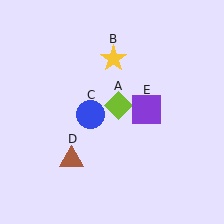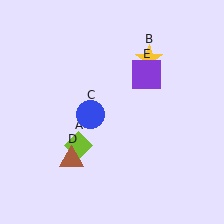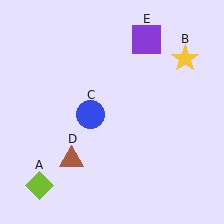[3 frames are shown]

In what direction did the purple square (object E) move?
The purple square (object E) moved up.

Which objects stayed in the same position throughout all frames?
Blue circle (object C) and brown triangle (object D) remained stationary.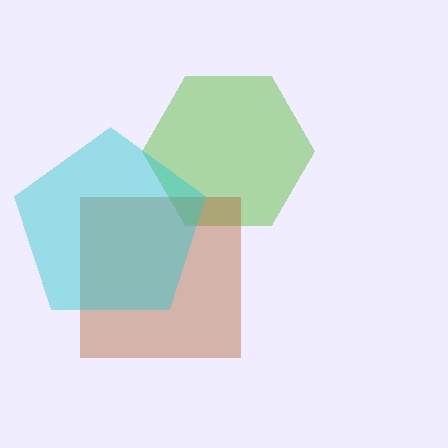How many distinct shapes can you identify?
There are 3 distinct shapes: a lime hexagon, a brown square, a cyan pentagon.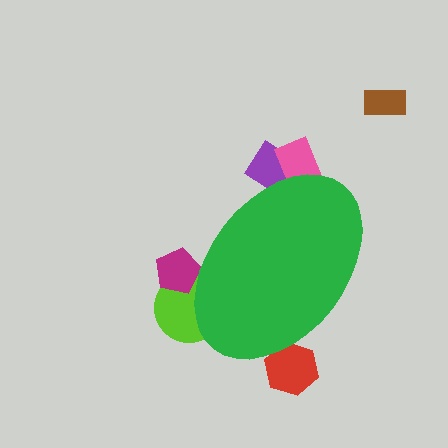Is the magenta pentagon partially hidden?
Yes, the magenta pentagon is partially hidden behind the green ellipse.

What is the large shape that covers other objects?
A green ellipse.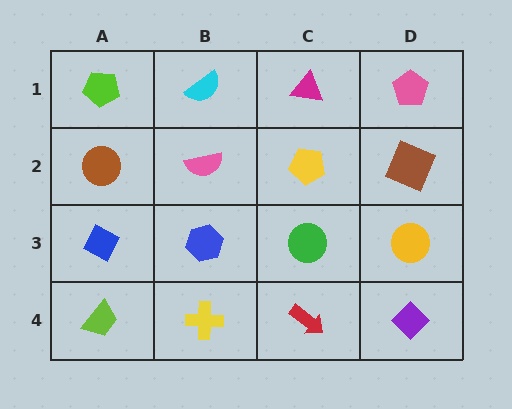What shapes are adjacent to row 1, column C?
A yellow pentagon (row 2, column C), a cyan semicircle (row 1, column B), a pink pentagon (row 1, column D).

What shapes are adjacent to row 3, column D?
A brown square (row 2, column D), a purple diamond (row 4, column D), a green circle (row 3, column C).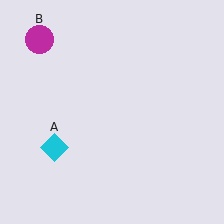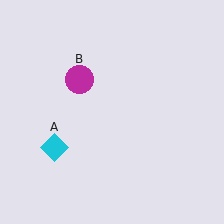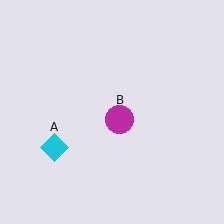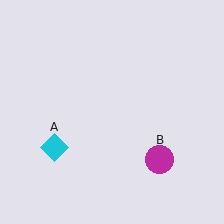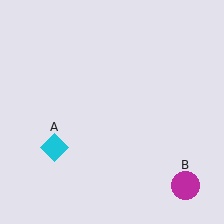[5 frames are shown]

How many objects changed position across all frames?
1 object changed position: magenta circle (object B).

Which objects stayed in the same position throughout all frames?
Cyan diamond (object A) remained stationary.